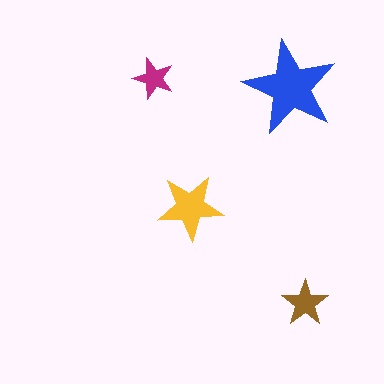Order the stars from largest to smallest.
the blue one, the yellow one, the brown one, the magenta one.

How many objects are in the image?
There are 4 objects in the image.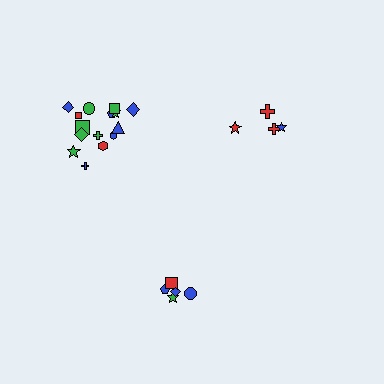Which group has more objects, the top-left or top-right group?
The top-left group.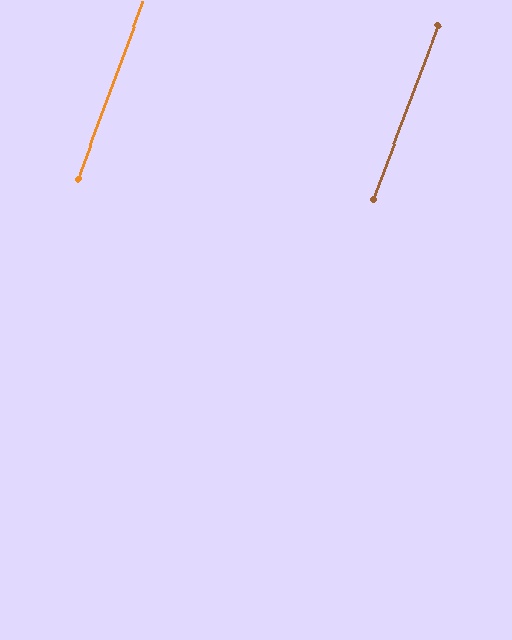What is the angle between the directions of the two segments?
Approximately 0 degrees.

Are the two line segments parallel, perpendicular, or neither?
Parallel — their directions differ by only 0.2°.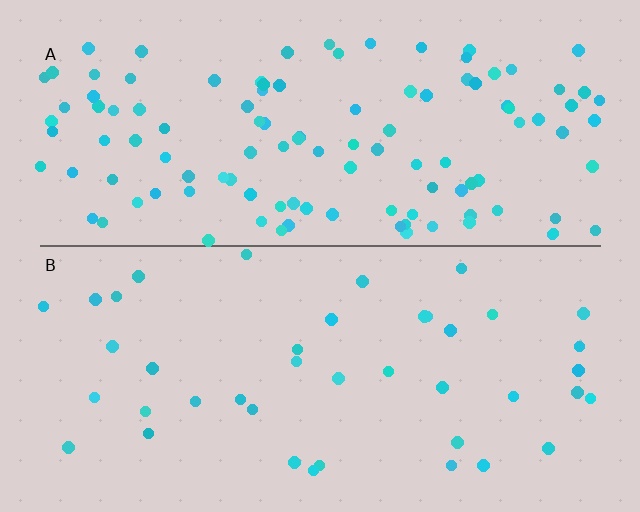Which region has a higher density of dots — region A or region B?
A (the top).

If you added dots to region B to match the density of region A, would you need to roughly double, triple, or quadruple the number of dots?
Approximately triple.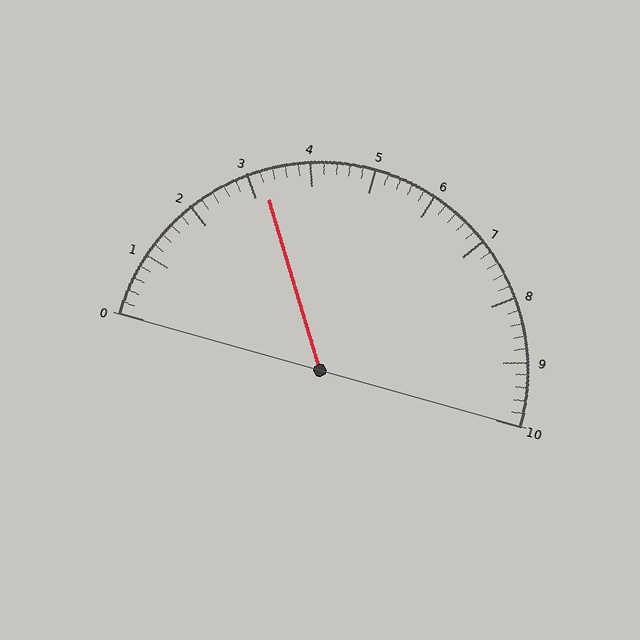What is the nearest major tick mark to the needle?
The nearest major tick mark is 3.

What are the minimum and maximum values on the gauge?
The gauge ranges from 0 to 10.